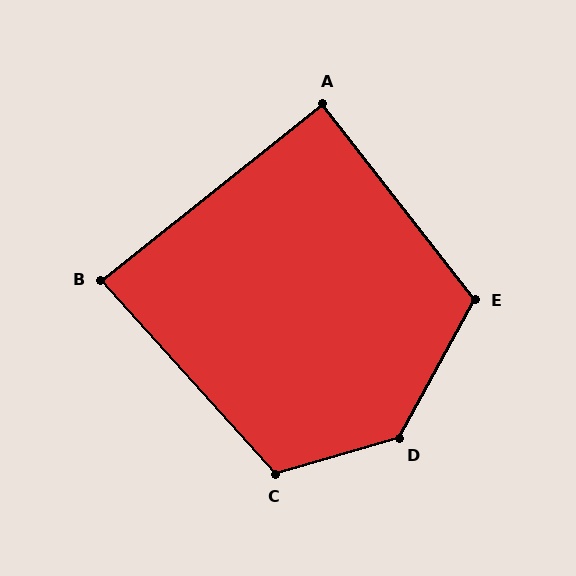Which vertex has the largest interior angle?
D, at approximately 135 degrees.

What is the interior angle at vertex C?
Approximately 116 degrees (obtuse).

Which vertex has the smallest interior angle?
B, at approximately 87 degrees.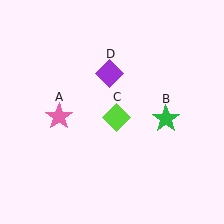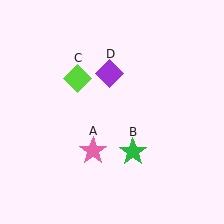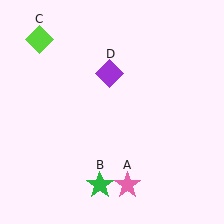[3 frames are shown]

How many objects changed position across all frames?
3 objects changed position: pink star (object A), green star (object B), lime diamond (object C).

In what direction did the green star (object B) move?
The green star (object B) moved down and to the left.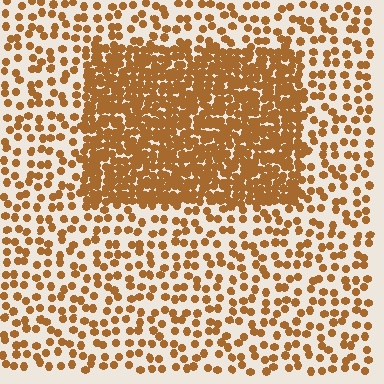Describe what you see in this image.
The image contains small brown elements arranged at two different densities. A rectangle-shaped region is visible where the elements are more densely packed than the surrounding area.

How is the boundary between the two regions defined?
The boundary is defined by a change in element density (approximately 2.7x ratio). All elements are the same color, size, and shape.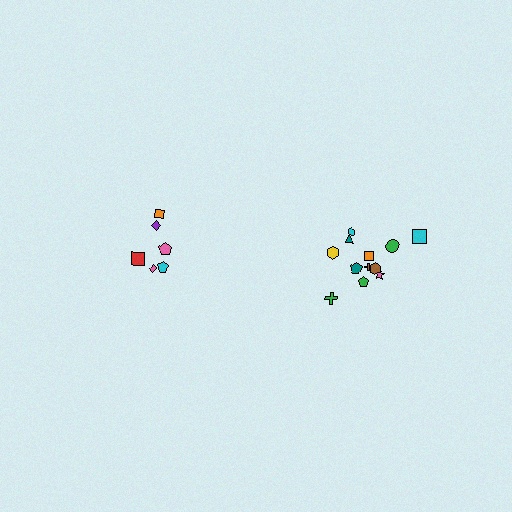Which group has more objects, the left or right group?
The right group.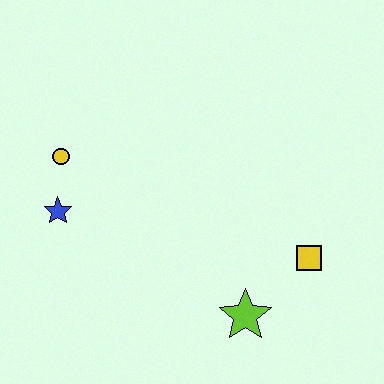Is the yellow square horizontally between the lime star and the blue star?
No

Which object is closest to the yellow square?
The lime star is closest to the yellow square.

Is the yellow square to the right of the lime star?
Yes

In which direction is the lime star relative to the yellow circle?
The lime star is to the right of the yellow circle.